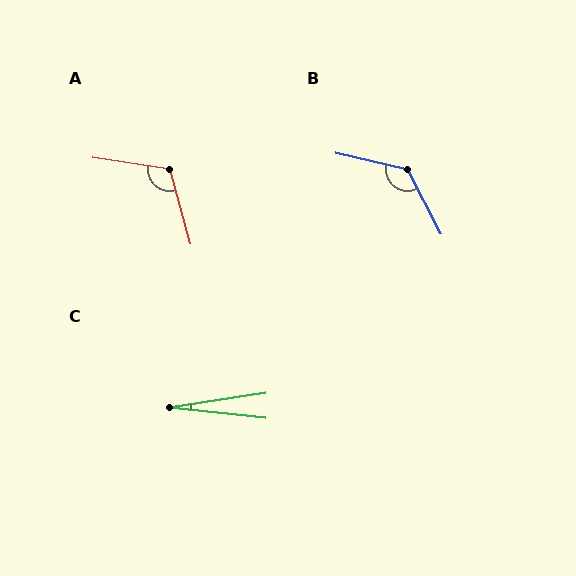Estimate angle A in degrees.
Approximately 114 degrees.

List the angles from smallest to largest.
C (15°), A (114°), B (131°).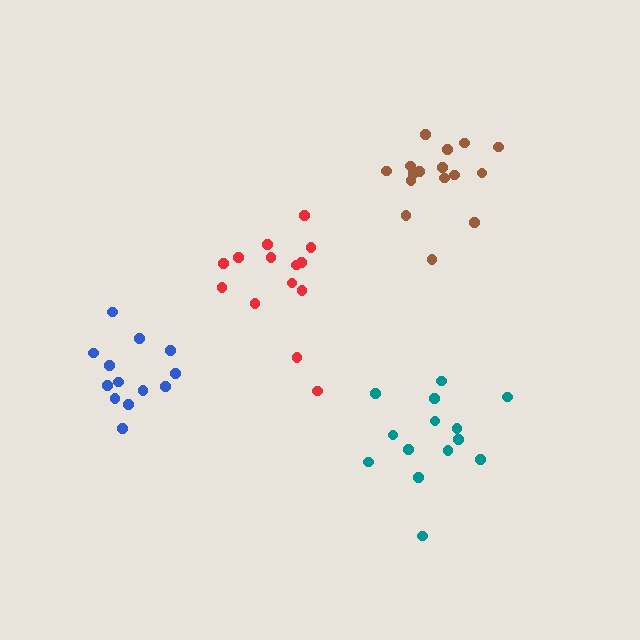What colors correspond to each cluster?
The clusters are colored: brown, teal, blue, red.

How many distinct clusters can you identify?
There are 4 distinct clusters.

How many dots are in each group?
Group 1: 16 dots, Group 2: 14 dots, Group 3: 13 dots, Group 4: 14 dots (57 total).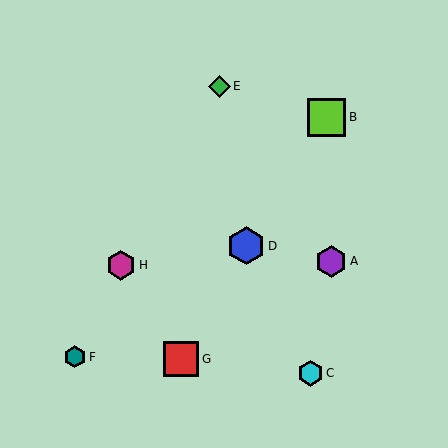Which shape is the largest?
The lime square (labeled B) is the largest.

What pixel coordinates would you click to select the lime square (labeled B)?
Click at (327, 117) to select the lime square B.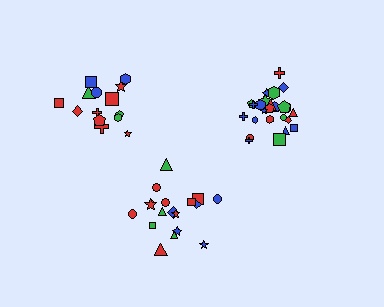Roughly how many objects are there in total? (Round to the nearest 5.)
Roughly 60 objects in total.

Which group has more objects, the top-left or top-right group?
The top-right group.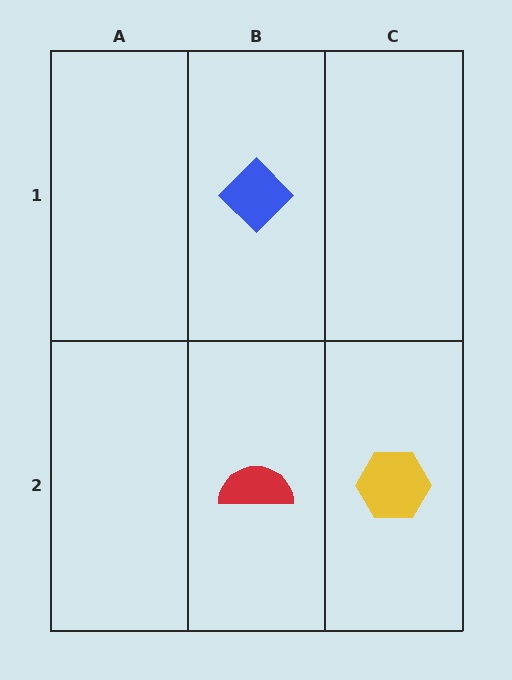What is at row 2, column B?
A red semicircle.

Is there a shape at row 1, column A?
No, that cell is empty.